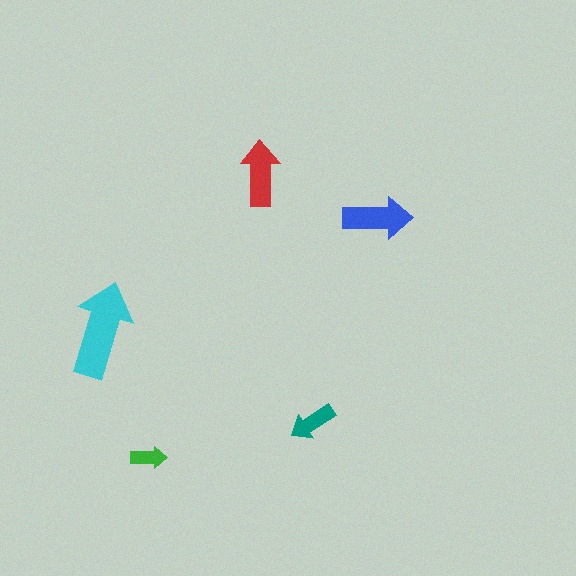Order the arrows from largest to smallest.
the cyan one, the blue one, the red one, the teal one, the green one.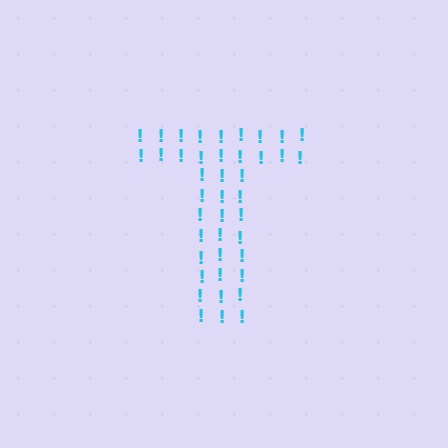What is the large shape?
The large shape is the letter T.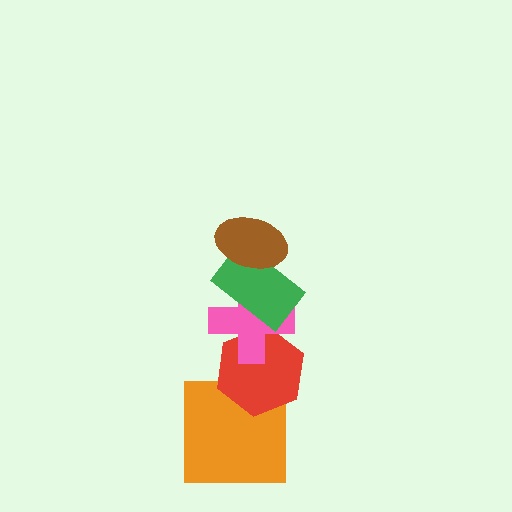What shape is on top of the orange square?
The red hexagon is on top of the orange square.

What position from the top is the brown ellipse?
The brown ellipse is 1st from the top.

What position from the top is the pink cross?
The pink cross is 3rd from the top.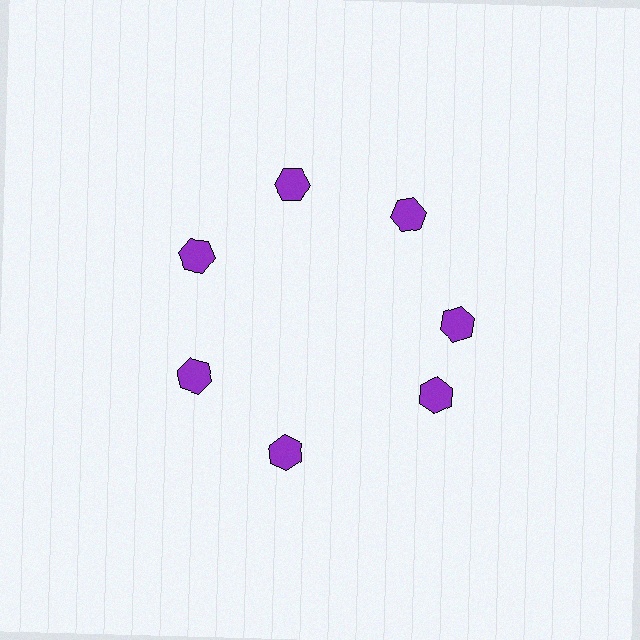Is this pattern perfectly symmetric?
No. The 7 purple hexagons are arranged in a ring, but one element near the 5 o'clock position is rotated out of alignment along the ring, breaking the 7-fold rotational symmetry.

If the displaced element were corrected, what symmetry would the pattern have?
It would have 7-fold rotational symmetry — the pattern would map onto itself every 51 degrees.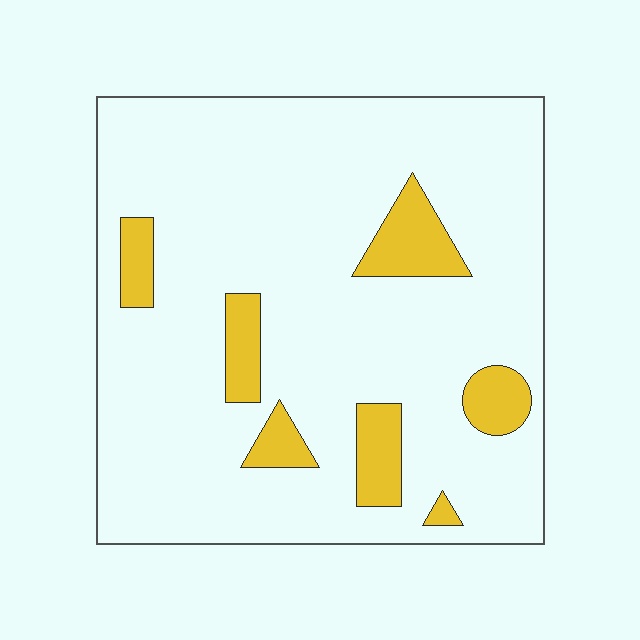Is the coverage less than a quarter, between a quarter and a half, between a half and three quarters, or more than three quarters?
Less than a quarter.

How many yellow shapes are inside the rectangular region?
7.